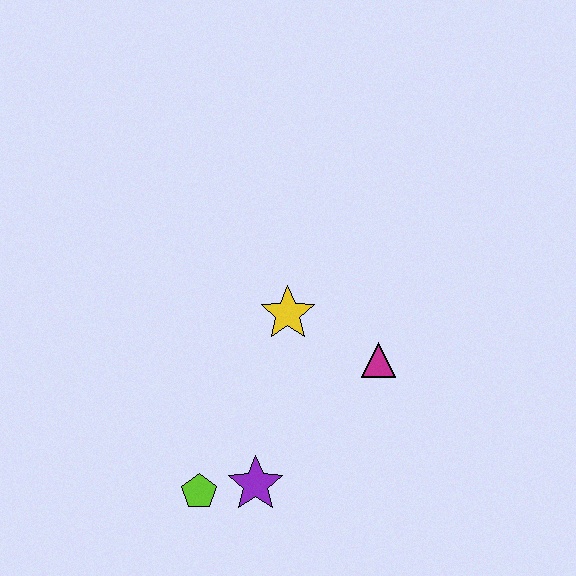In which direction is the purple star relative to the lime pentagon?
The purple star is to the right of the lime pentagon.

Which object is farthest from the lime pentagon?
The magenta triangle is farthest from the lime pentagon.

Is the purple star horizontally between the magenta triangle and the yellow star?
No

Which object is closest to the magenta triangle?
The yellow star is closest to the magenta triangle.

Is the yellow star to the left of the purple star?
No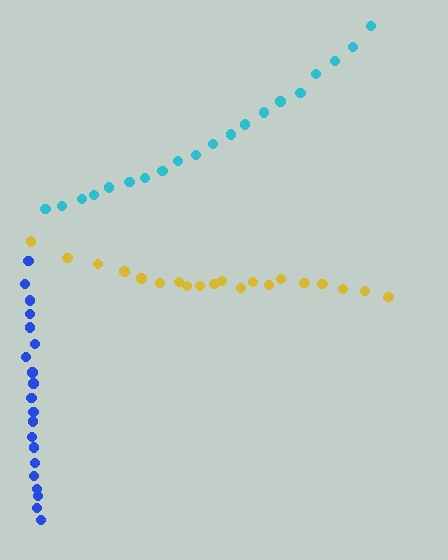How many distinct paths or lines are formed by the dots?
There are 3 distinct paths.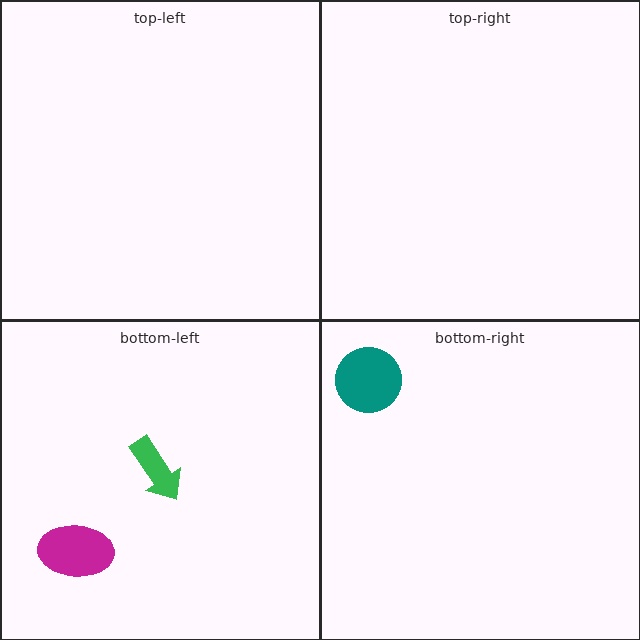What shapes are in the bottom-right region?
The teal circle.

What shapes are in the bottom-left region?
The magenta ellipse, the green arrow.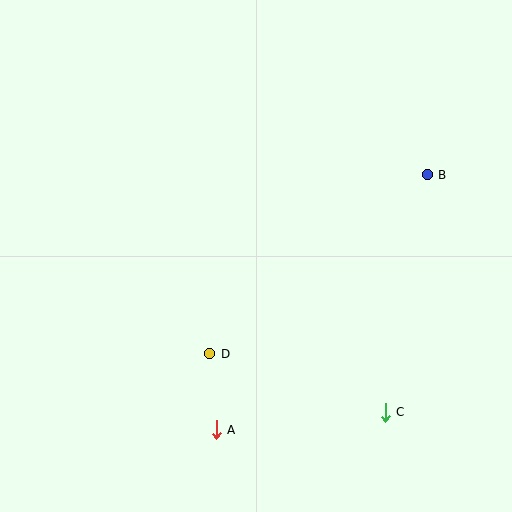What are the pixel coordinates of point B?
Point B is at (427, 175).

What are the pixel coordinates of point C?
Point C is at (385, 412).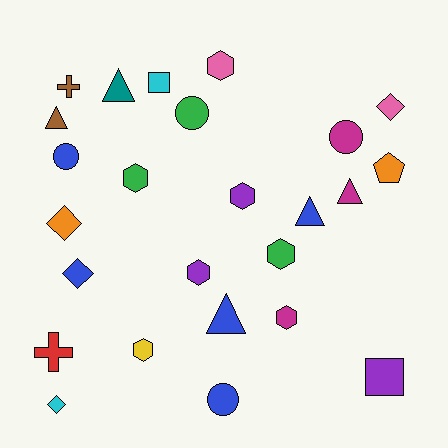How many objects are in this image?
There are 25 objects.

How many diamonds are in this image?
There are 4 diamonds.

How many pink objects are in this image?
There are 2 pink objects.